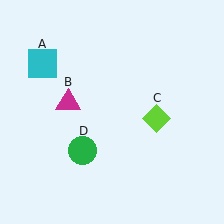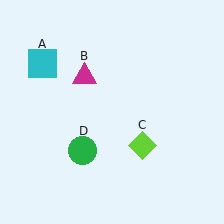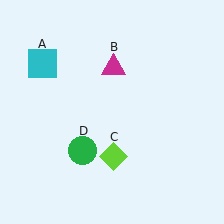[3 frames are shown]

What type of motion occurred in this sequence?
The magenta triangle (object B), lime diamond (object C) rotated clockwise around the center of the scene.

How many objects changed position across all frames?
2 objects changed position: magenta triangle (object B), lime diamond (object C).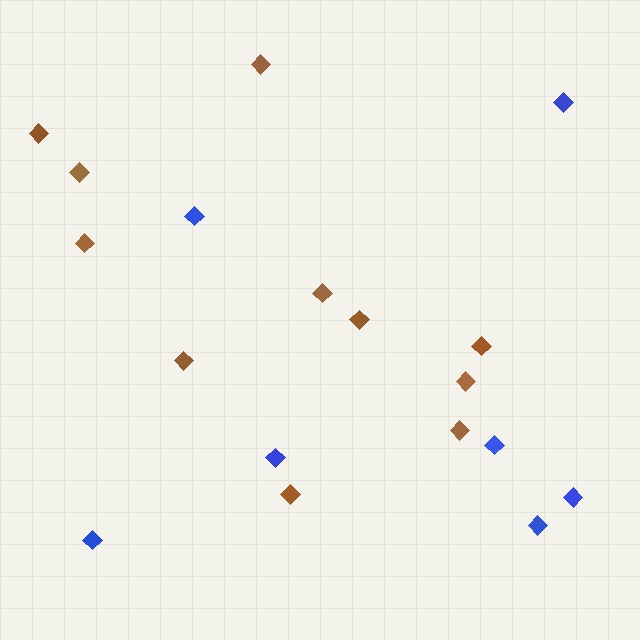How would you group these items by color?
There are 2 groups: one group of blue diamonds (7) and one group of brown diamonds (11).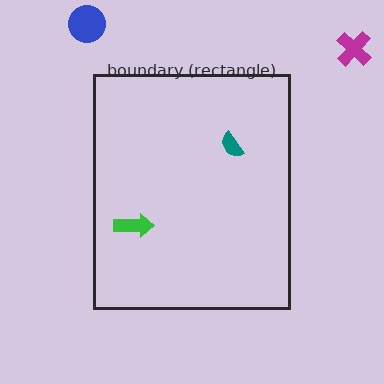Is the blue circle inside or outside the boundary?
Outside.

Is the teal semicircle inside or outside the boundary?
Inside.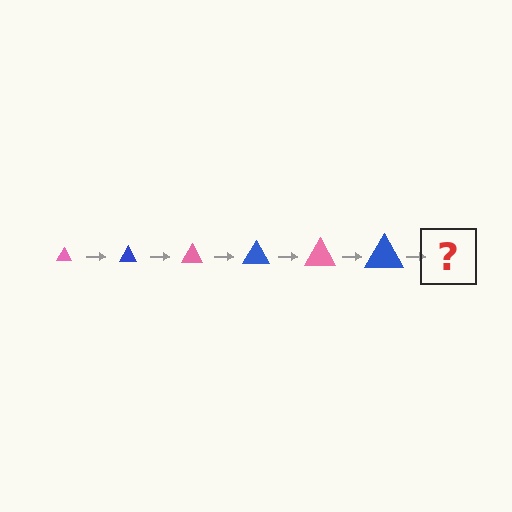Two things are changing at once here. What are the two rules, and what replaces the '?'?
The two rules are that the triangle grows larger each step and the color cycles through pink and blue. The '?' should be a pink triangle, larger than the previous one.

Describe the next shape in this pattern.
It should be a pink triangle, larger than the previous one.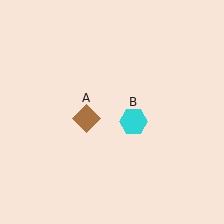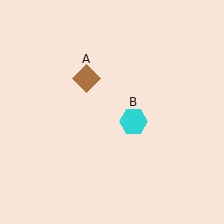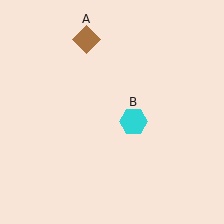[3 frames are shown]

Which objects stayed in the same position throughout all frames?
Cyan hexagon (object B) remained stationary.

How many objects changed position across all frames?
1 object changed position: brown diamond (object A).